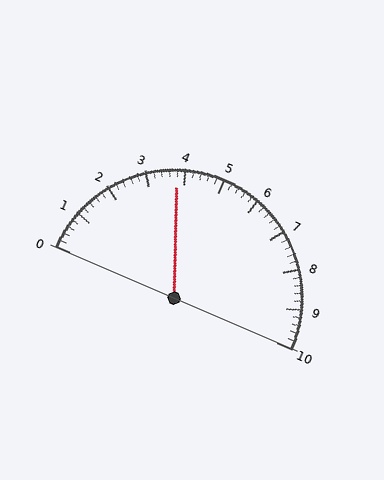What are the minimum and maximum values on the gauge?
The gauge ranges from 0 to 10.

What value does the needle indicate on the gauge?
The needle indicates approximately 3.8.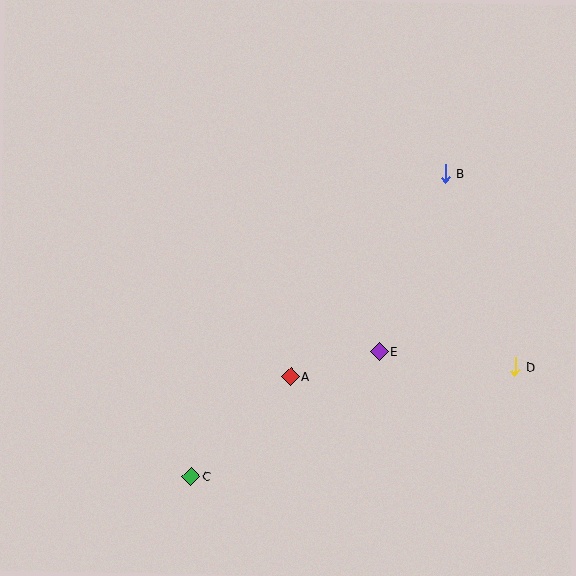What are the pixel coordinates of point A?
Point A is at (290, 377).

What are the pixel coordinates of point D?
Point D is at (515, 367).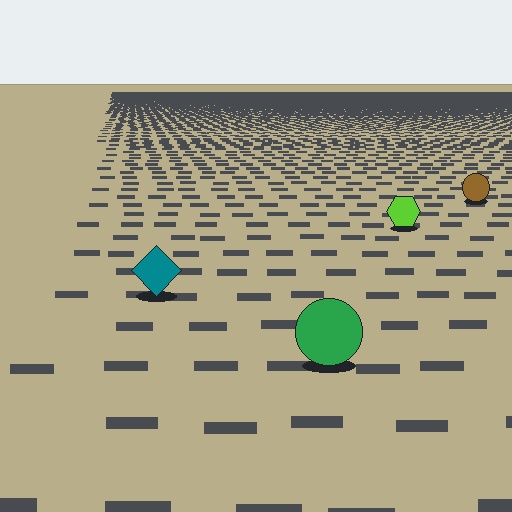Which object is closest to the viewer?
The green circle is closest. The texture marks near it are larger and more spread out.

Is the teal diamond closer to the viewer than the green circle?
No. The green circle is closer — you can tell from the texture gradient: the ground texture is coarser near it.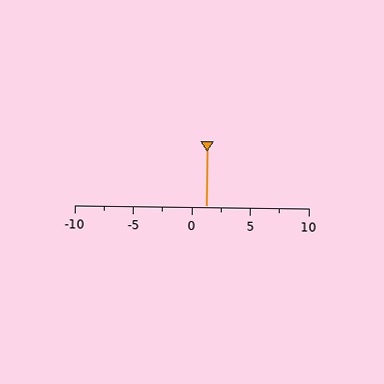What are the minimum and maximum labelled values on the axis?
The axis runs from -10 to 10.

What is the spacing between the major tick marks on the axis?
The major ticks are spaced 5 apart.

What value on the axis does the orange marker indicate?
The marker indicates approximately 1.2.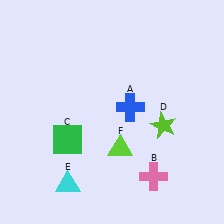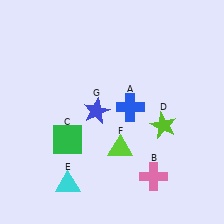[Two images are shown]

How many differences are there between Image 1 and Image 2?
There is 1 difference between the two images.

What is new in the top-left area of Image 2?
A blue star (G) was added in the top-left area of Image 2.